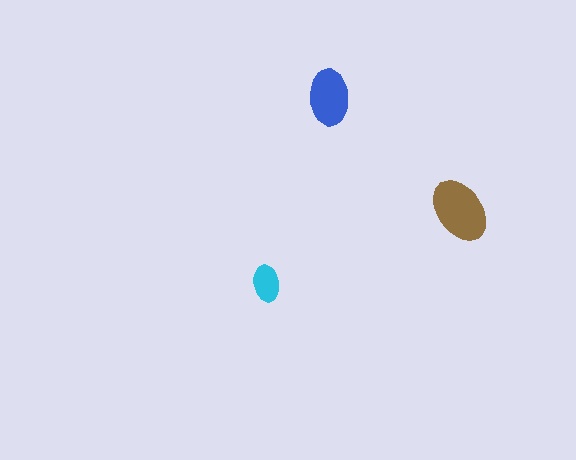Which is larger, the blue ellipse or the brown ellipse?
The brown one.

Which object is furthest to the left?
The cyan ellipse is leftmost.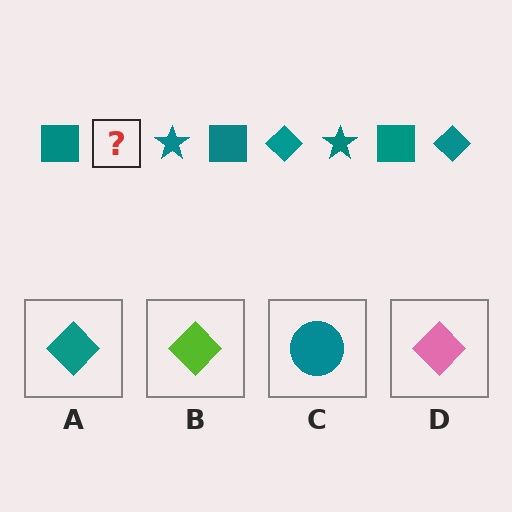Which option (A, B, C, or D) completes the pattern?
A.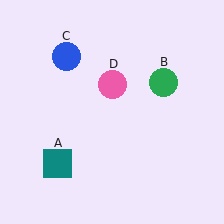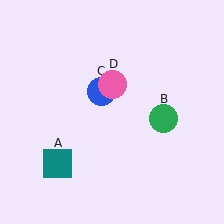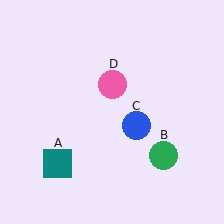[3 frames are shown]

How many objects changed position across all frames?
2 objects changed position: green circle (object B), blue circle (object C).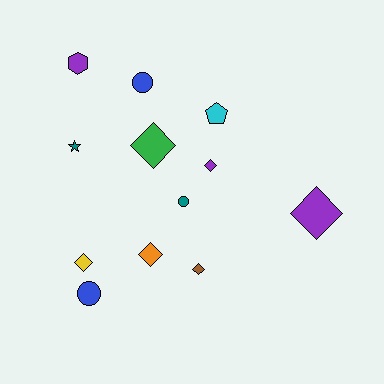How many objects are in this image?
There are 12 objects.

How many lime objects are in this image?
There are no lime objects.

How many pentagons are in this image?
There is 1 pentagon.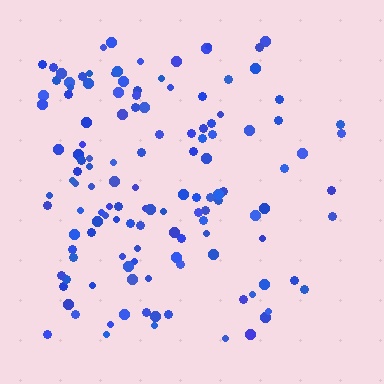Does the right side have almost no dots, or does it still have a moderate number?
Still a moderate number, just noticeably fewer than the left.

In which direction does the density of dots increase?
From right to left, with the left side densest.